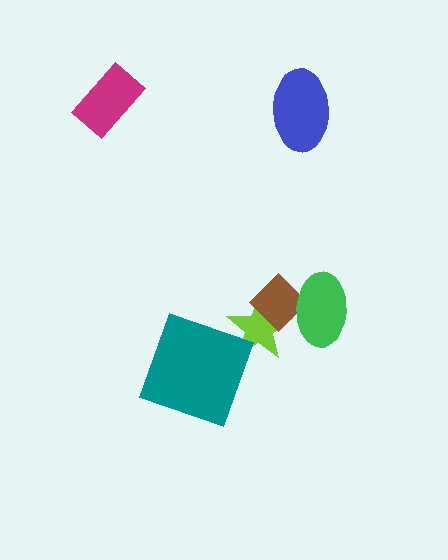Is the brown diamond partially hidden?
Yes, it is partially covered by another shape.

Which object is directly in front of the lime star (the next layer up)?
The brown diamond is directly in front of the lime star.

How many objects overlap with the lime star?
2 objects overlap with the lime star.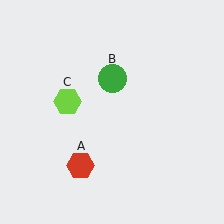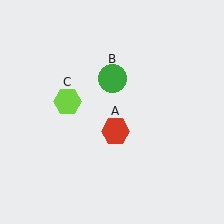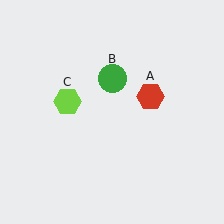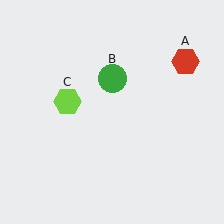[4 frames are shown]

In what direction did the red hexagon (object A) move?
The red hexagon (object A) moved up and to the right.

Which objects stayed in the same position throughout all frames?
Green circle (object B) and lime hexagon (object C) remained stationary.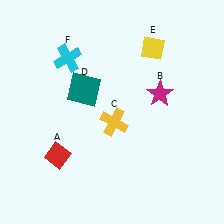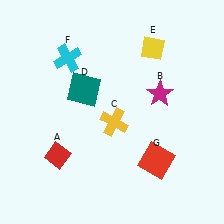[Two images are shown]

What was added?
A red square (G) was added in Image 2.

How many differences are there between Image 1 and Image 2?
There is 1 difference between the two images.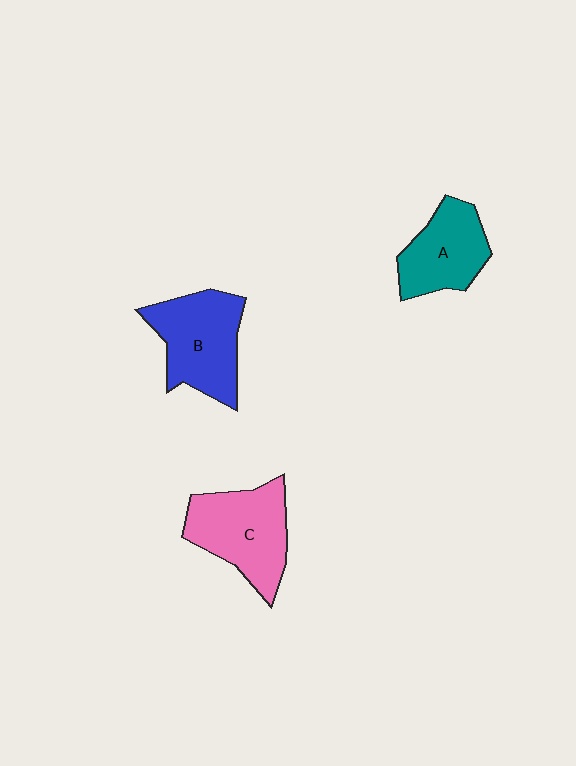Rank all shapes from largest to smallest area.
From largest to smallest: C (pink), B (blue), A (teal).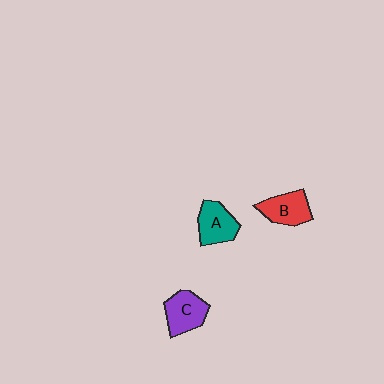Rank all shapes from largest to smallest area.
From largest to smallest: C (purple), A (teal), B (red).